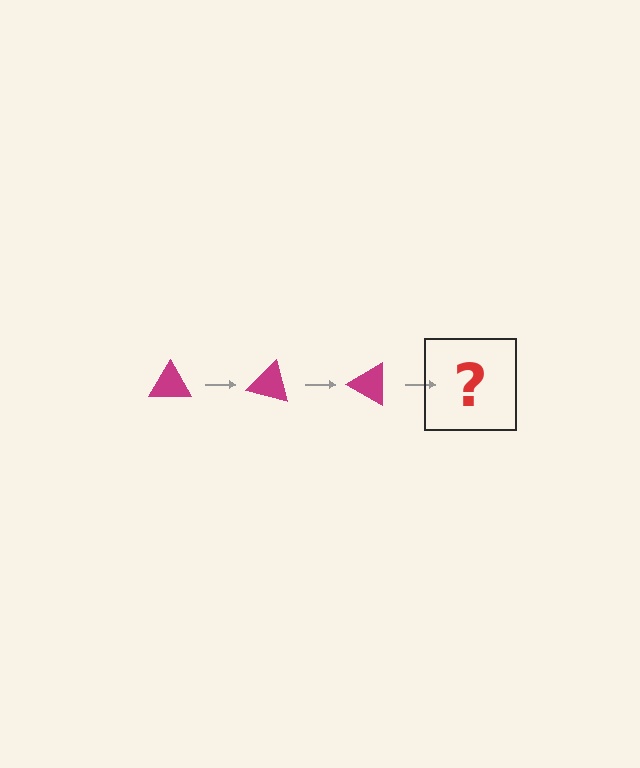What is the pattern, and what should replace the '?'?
The pattern is that the triangle rotates 15 degrees each step. The '?' should be a magenta triangle rotated 45 degrees.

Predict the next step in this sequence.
The next step is a magenta triangle rotated 45 degrees.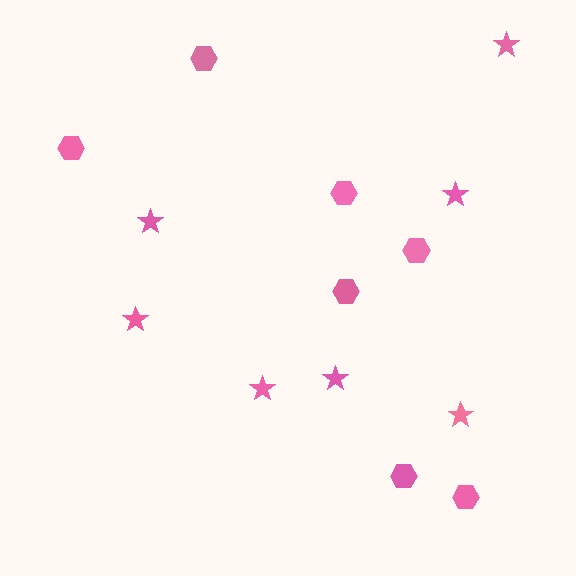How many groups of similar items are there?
There are 2 groups: one group of hexagons (7) and one group of stars (7).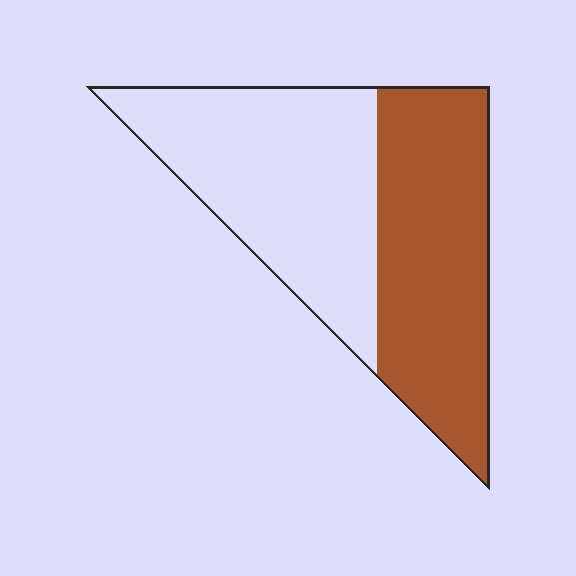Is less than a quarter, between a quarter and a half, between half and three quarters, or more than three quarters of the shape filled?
Between a quarter and a half.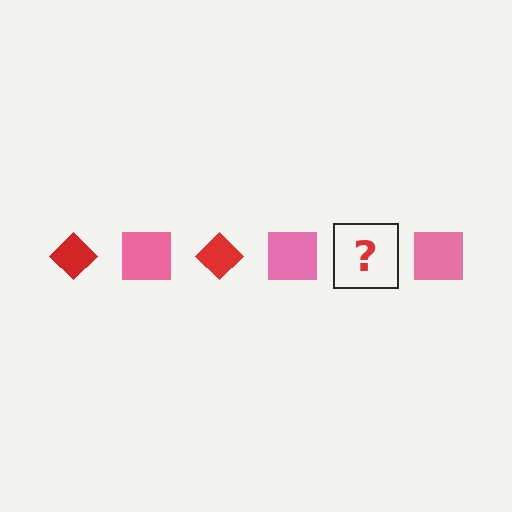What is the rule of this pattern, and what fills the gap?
The rule is that the pattern alternates between red diamond and pink square. The gap should be filled with a red diamond.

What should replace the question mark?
The question mark should be replaced with a red diamond.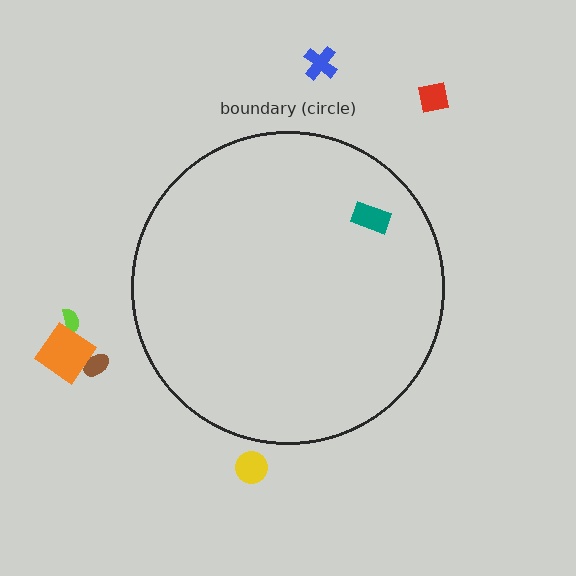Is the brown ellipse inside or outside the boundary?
Outside.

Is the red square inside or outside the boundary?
Outside.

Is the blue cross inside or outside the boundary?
Outside.